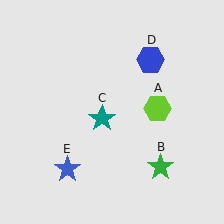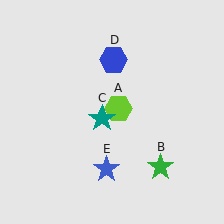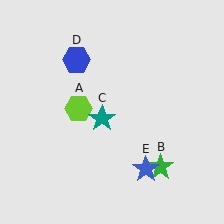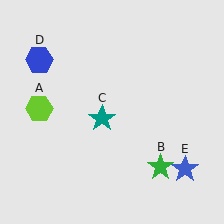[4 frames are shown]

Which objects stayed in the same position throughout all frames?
Green star (object B) and teal star (object C) remained stationary.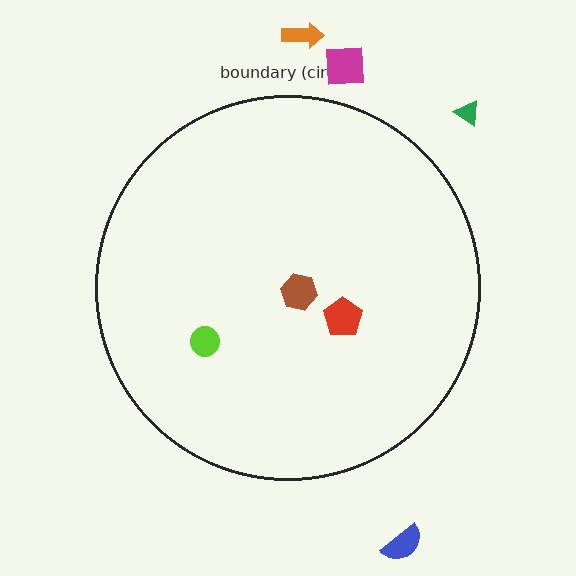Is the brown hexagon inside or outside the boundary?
Inside.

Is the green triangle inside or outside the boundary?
Outside.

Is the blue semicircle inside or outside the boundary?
Outside.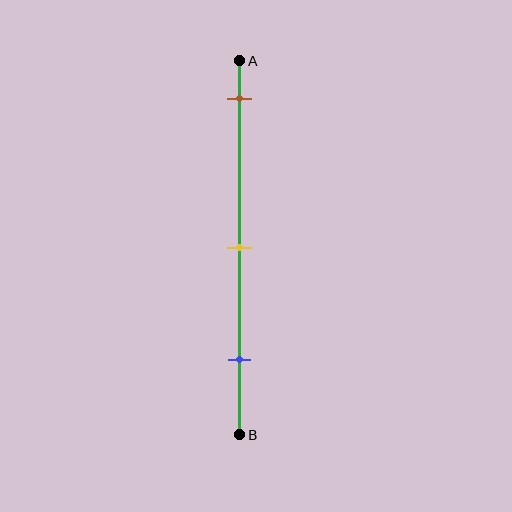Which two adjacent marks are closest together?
The yellow and blue marks are the closest adjacent pair.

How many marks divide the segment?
There are 3 marks dividing the segment.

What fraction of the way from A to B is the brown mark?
The brown mark is approximately 10% (0.1) of the way from A to B.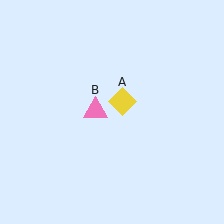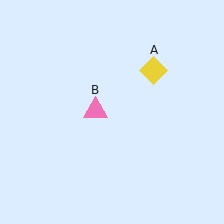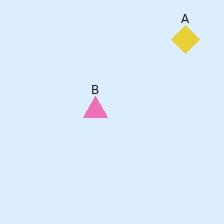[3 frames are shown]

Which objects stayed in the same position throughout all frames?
Pink triangle (object B) remained stationary.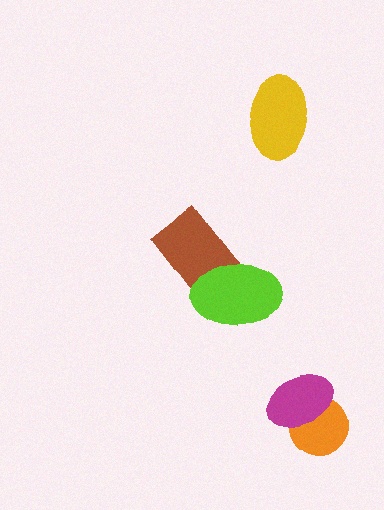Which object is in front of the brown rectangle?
The lime ellipse is in front of the brown rectangle.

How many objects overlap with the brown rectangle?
1 object overlaps with the brown rectangle.